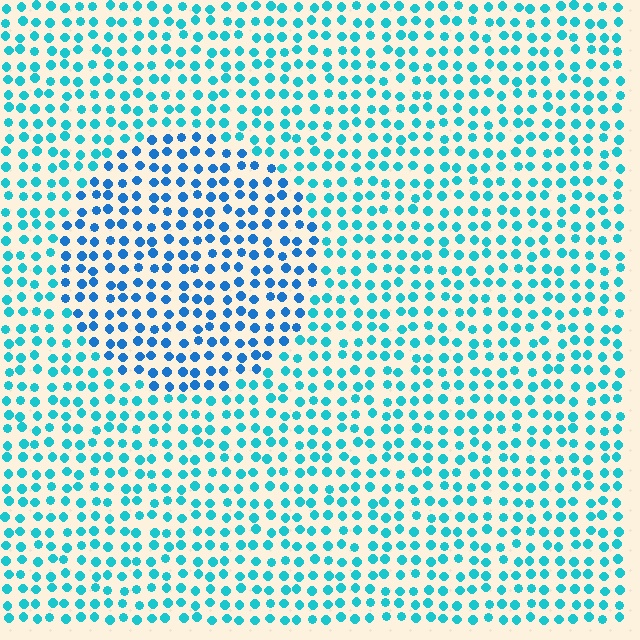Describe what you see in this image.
The image is filled with small cyan elements in a uniform arrangement. A circle-shaped region is visible where the elements are tinted to a slightly different hue, forming a subtle color boundary.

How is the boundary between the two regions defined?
The boundary is defined purely by a slight shift in hue (about 27 degrees). Spacing, size, and orientation are identical on both sides.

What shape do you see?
I see a circle.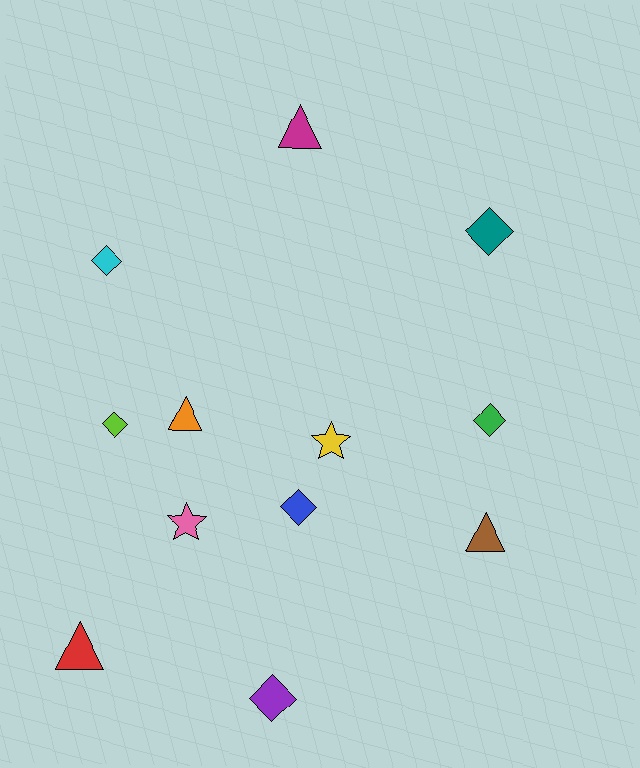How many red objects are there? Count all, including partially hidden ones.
There is 1 red object.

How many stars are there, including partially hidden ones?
There are 2 stars.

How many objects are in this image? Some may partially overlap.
There are 12 objects.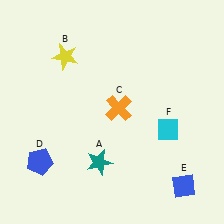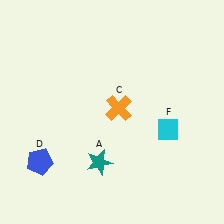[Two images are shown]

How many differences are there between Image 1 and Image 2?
There are 2 differences between the two images.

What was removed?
The yellow star (B), the blue diamond (E) were removed in Image 2.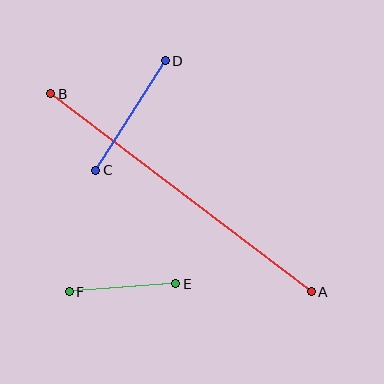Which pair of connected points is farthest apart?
Points A and B are farthest apart.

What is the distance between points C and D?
The distance is approximately 129 pixels.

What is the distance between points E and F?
The distance is approximately 107 pixels.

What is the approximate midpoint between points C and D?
The midpoint is at approximately (131, 115) pixels.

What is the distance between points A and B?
The distance is approximately 327 pixels.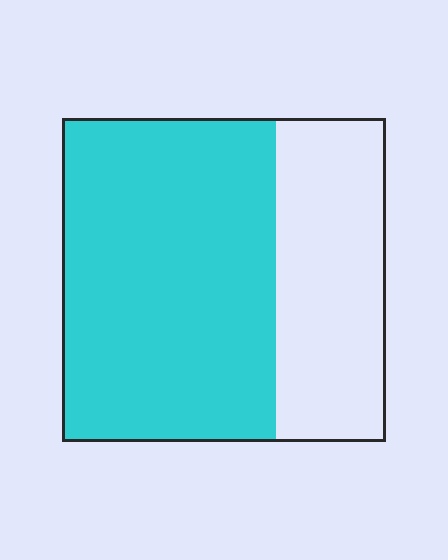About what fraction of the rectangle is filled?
About two thirds (2/3).